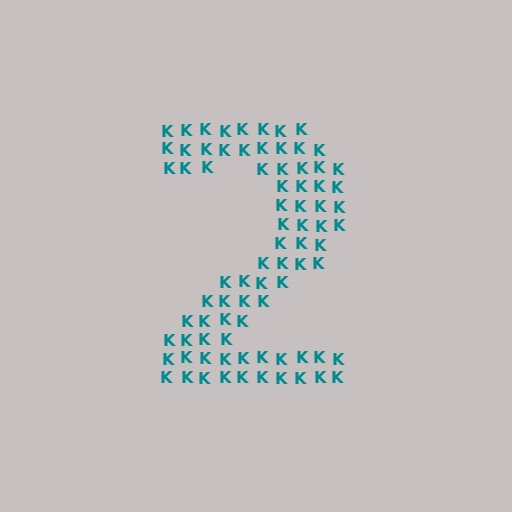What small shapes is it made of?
It is made of small letter K's.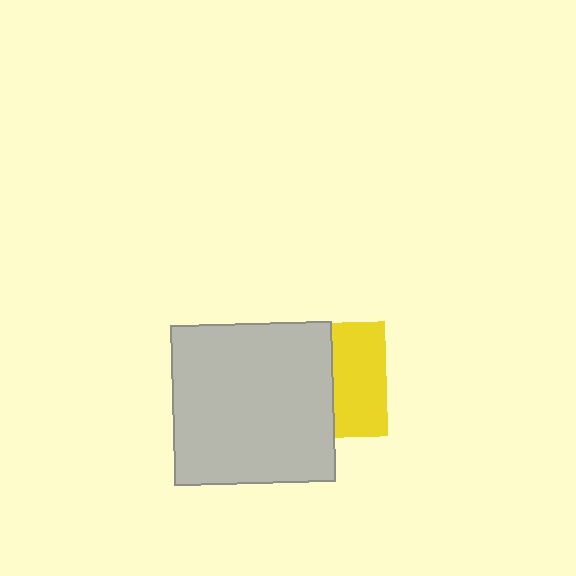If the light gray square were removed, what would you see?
You would see the complete yellow square.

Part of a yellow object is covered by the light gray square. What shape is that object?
It is a square.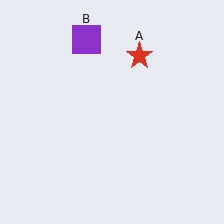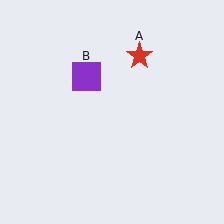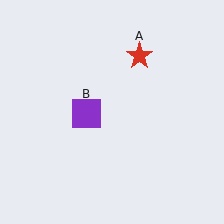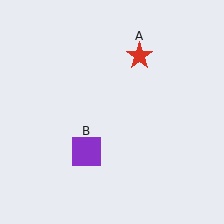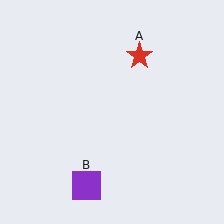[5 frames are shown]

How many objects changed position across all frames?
1 object changed position: purple square (object B).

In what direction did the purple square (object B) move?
The purple square (object B) moved down.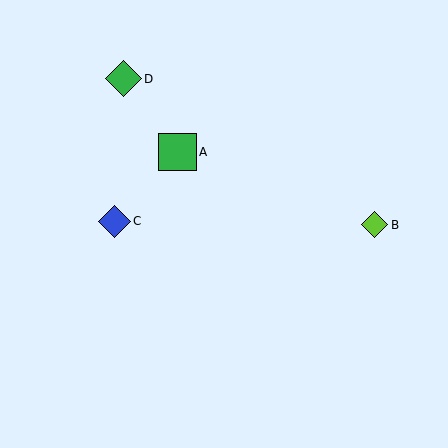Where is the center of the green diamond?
The center of the green diamond is at (123, 79).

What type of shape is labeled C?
Shape C is a blue diamond.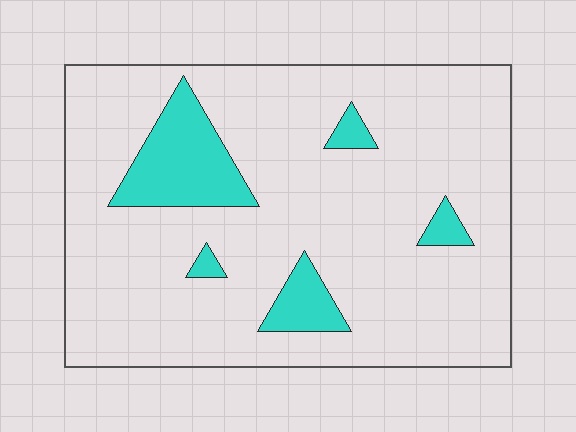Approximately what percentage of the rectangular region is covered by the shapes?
Approximately 15%.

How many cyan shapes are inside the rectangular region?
5.